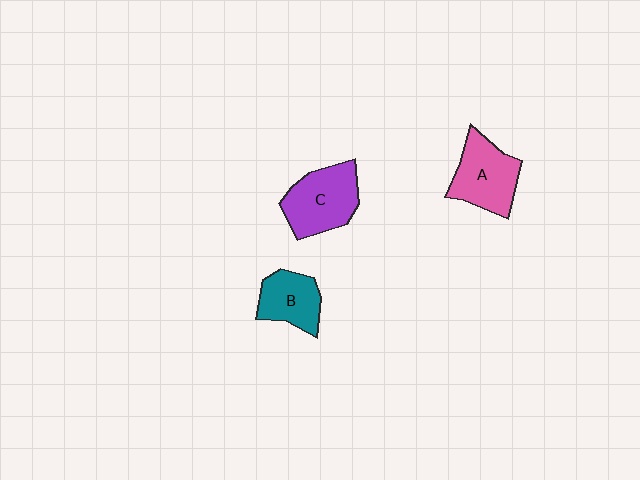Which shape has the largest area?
Shape C (purple).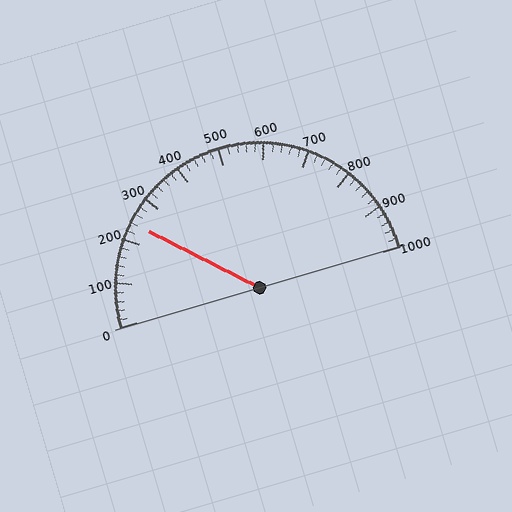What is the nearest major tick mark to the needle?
The nearest major tick mark is 200.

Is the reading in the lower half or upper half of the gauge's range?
The reading is in the lower half of the range (0 to 1000).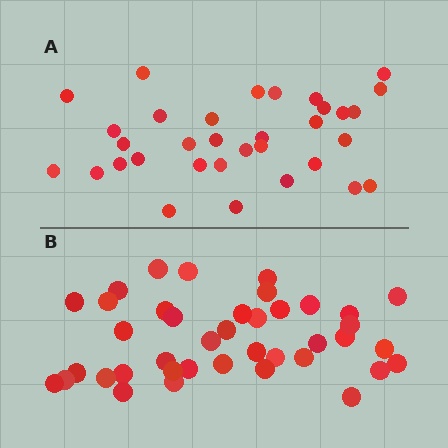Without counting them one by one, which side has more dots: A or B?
Region B (the bottom region) has more dots.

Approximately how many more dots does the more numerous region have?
Region B has roughly 8 or so more dots than region A.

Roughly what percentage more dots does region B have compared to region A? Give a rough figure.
About 20% more.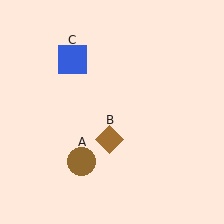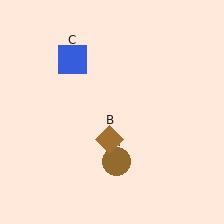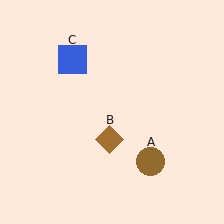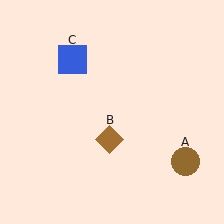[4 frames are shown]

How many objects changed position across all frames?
1 object changed position: brown circle (object A).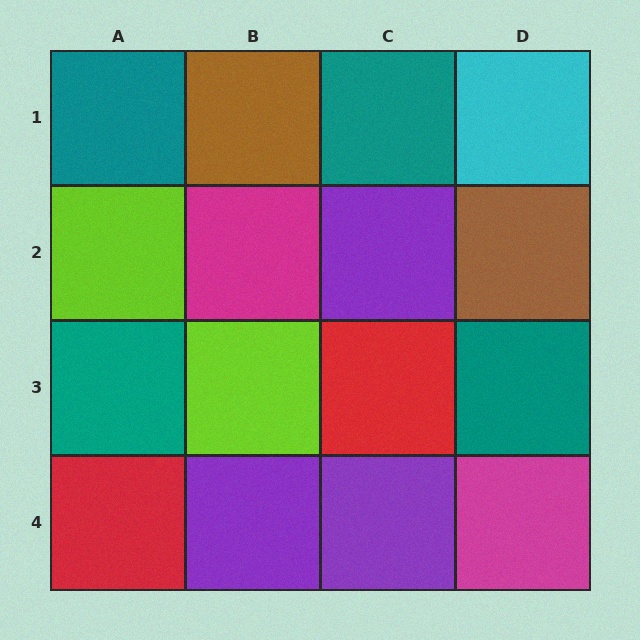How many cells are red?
2 cells are red.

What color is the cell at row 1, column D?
Cyan.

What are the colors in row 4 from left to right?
Red, purple, purple, magenta.